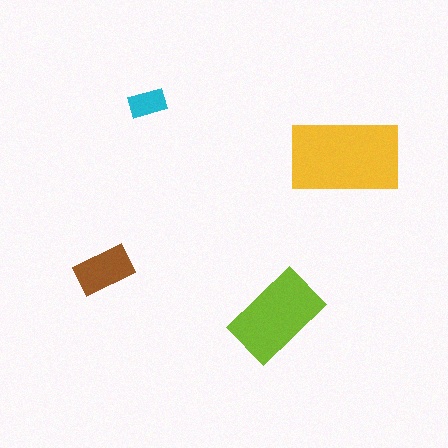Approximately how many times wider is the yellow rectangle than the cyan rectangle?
About 3 times wider.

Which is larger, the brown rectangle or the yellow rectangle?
The yellow one.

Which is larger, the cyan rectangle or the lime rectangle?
The lime one.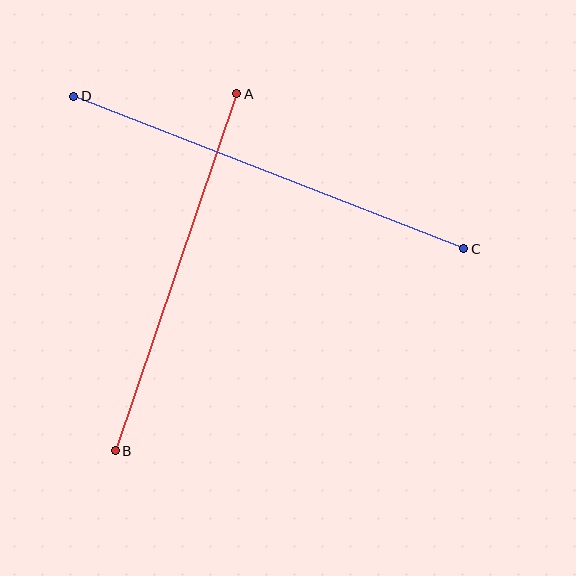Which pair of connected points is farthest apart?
Points C and D are farthest apart.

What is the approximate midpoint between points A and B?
The midpoint is at approximately (176, 272) pixels.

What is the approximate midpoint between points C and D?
The midpoint is at approximately (269, 172) pixels.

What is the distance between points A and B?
The distance is approximately 377 pixels.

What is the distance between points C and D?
The distance is approximately 419 pixels.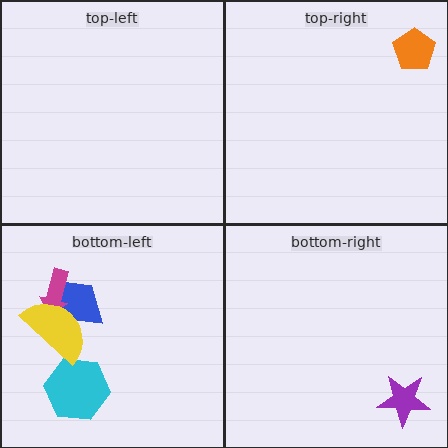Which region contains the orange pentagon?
The top-right region.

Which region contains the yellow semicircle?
The bottom-left region.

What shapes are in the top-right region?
The orange pentagon.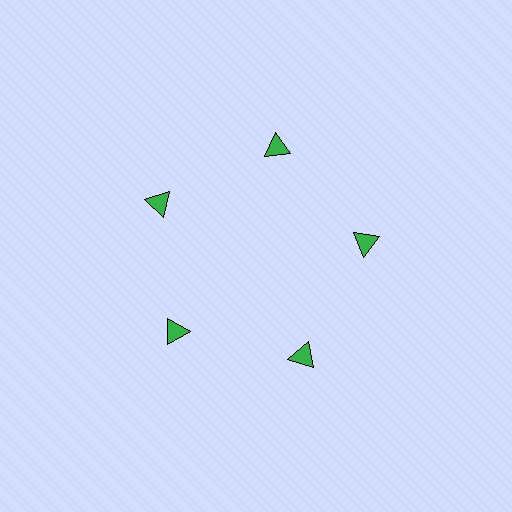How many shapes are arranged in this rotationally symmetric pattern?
There are 5 shapes, arranged in 5 groups of 1.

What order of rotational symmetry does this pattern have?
This pattern has 5-fold rotational symmetry.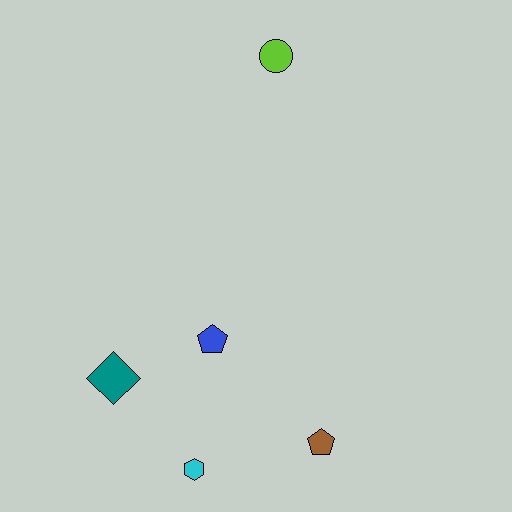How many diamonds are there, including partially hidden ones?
There is 1 diamond.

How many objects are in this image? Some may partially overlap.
There are 5 objects.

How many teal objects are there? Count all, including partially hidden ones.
There is 1 teal object.